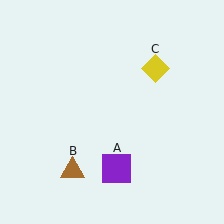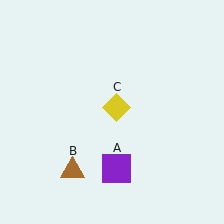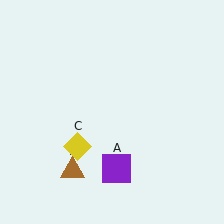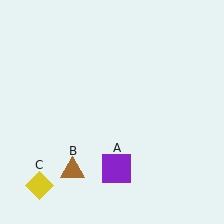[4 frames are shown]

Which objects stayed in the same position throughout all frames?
Purple square (object A) and brown triangle (object B) remained stationary.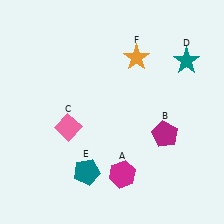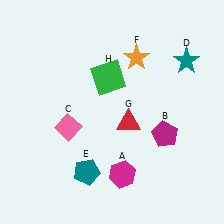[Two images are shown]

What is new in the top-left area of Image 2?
A green square (H) was added in the top-left area of Image 2.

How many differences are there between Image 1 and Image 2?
There are 2 differences between the two images.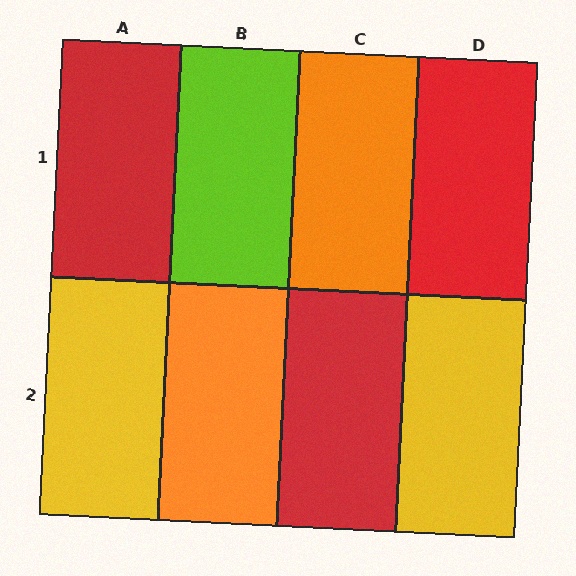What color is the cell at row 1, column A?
Red.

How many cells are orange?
2 cells are orange.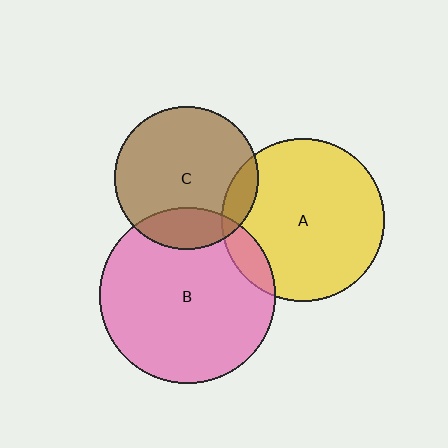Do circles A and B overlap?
Yes.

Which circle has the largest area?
Circle B (pink).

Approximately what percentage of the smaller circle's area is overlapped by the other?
Approximately 10%.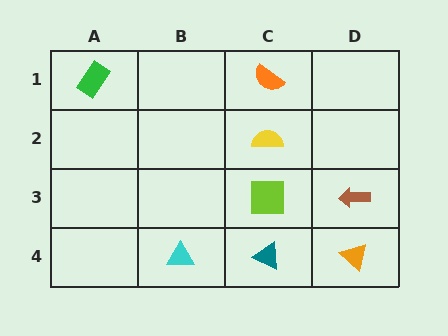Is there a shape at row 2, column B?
No, that cell is empty.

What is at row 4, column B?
A cyan triangle.